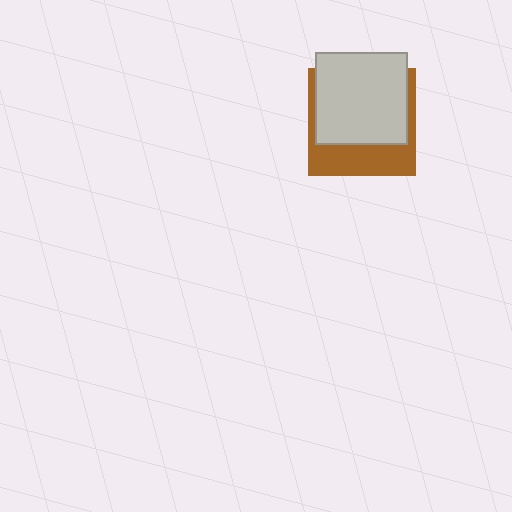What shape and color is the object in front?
The object in front is a light gray square.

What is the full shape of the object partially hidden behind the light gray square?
The partially hidden object is a brown square.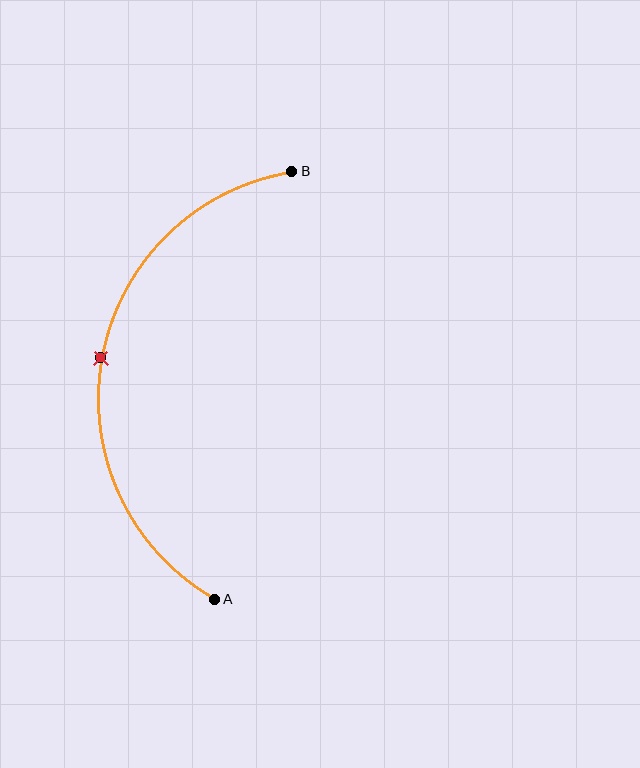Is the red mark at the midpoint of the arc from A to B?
Yes. The red mark lies on the arc at equal arc-length from both A and B — it is the arc midpoint.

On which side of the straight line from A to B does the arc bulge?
The arc bulges to the left of the straight line connecting A and B.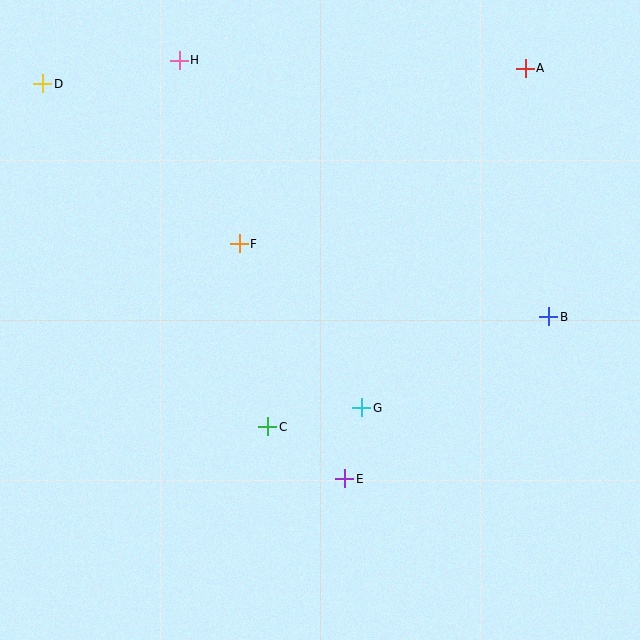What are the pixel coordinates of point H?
Point H is at (179, 60).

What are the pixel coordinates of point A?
Point A is at (525, 68).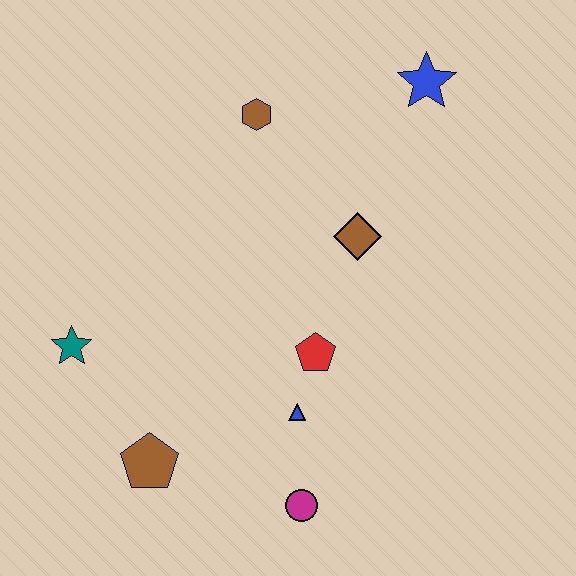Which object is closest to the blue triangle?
The red pentagon is closest to the blue triangle.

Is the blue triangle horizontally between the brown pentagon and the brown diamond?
Yes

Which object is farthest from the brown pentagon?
The blue star is farthest from the brown pentagon.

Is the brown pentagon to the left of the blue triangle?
Yes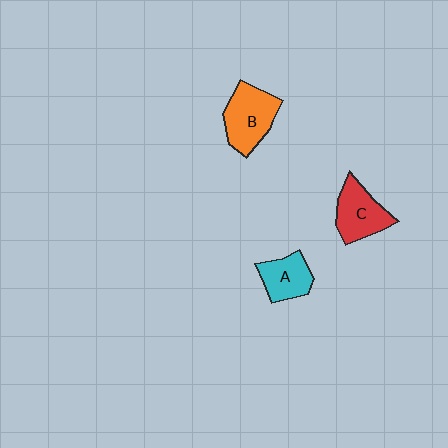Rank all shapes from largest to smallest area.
From largest to smallest: B (orange), C (red), A (cyan).